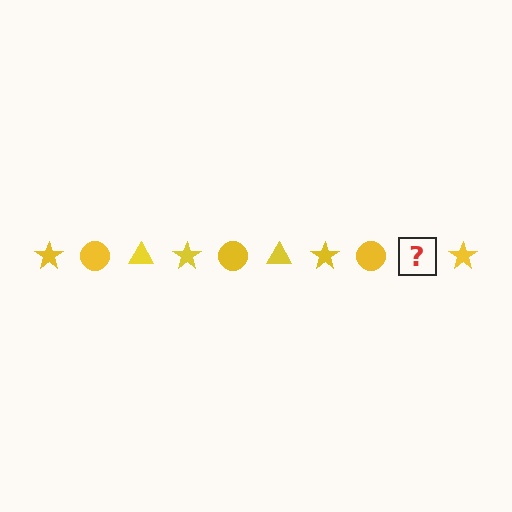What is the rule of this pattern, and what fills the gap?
The rule is that the pattern cycles through star, circle, triangle shapes in yellow. The gap should be filled with a yellow triangle.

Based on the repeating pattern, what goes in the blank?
The blank should be a yellow triangle.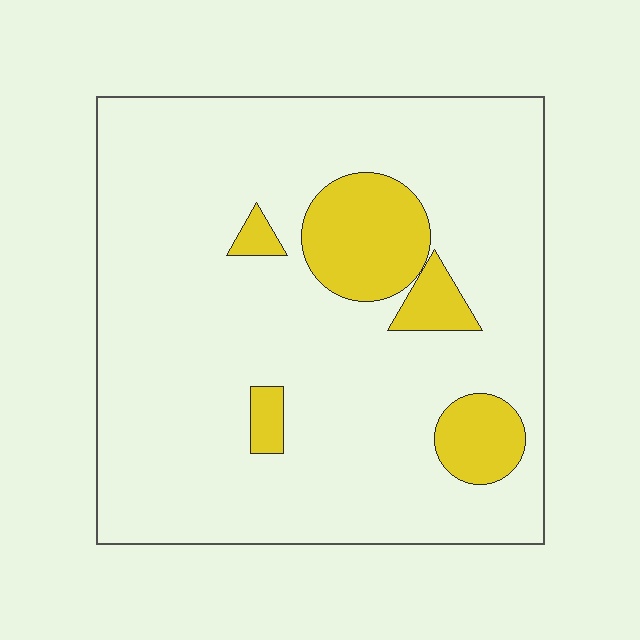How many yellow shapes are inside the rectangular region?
5.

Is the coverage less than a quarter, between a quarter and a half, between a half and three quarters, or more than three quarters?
Less than a quarter.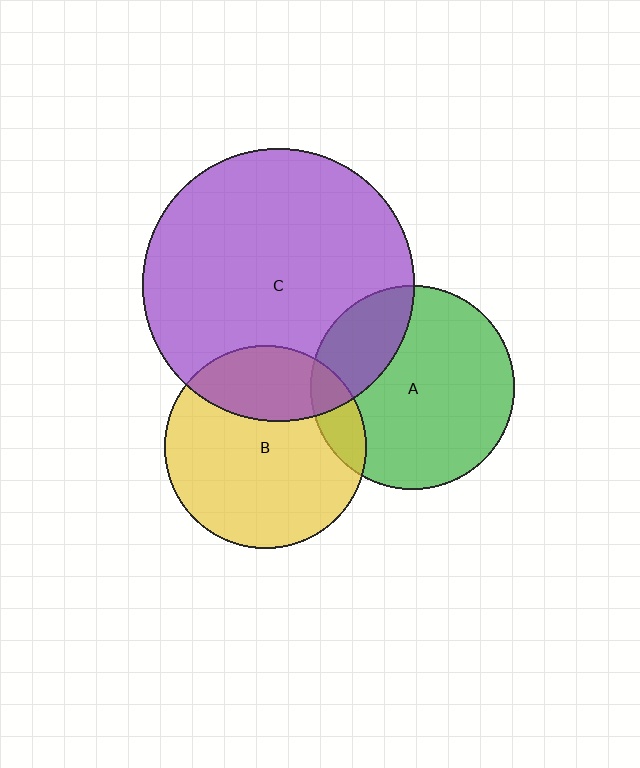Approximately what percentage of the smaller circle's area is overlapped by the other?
Approximately 10%.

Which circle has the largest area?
Circle C (purple).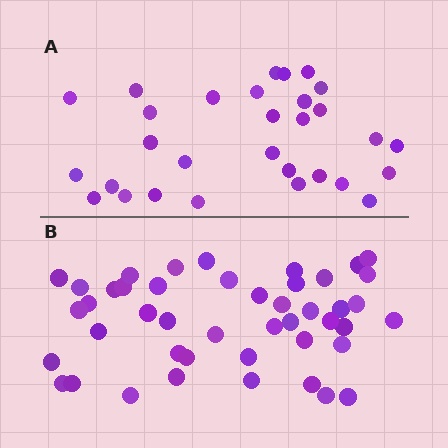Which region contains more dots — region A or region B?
Region B (the bottom region) has more dots.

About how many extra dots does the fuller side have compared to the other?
Region B has approximately 15 more dots than region A.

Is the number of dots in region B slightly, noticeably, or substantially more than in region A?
Region B has substantially more. The ratio is roughly 1.5 to 1.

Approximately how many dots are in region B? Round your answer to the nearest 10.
About 40 dots. (The exact count is 45, which rounds to 40.)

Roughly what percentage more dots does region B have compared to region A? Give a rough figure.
About 50% more.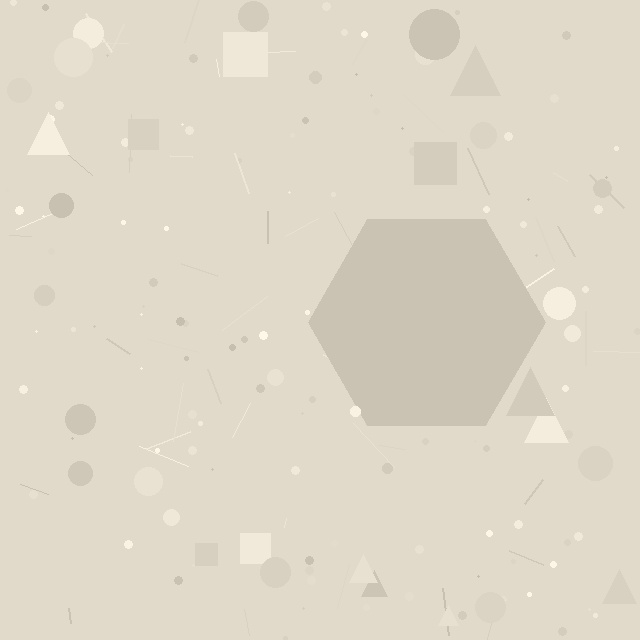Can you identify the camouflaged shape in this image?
The camouflaged shape is a hexagon.